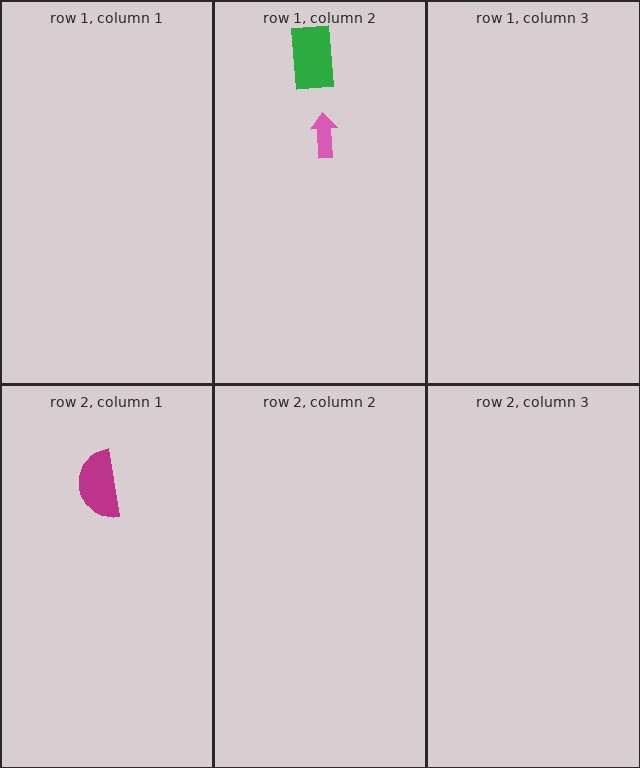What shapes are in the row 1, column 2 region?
The pink arrow, the green rectangle.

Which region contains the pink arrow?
The row 1, column 2 region.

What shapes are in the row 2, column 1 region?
The magenta semicircle.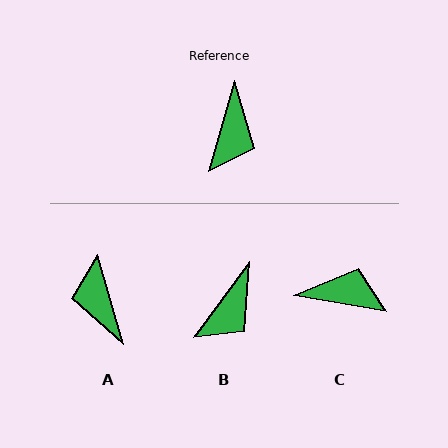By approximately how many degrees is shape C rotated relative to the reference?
Approximately 96 degrees counter-clockwise.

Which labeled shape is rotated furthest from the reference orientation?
A, about 148 degrees away.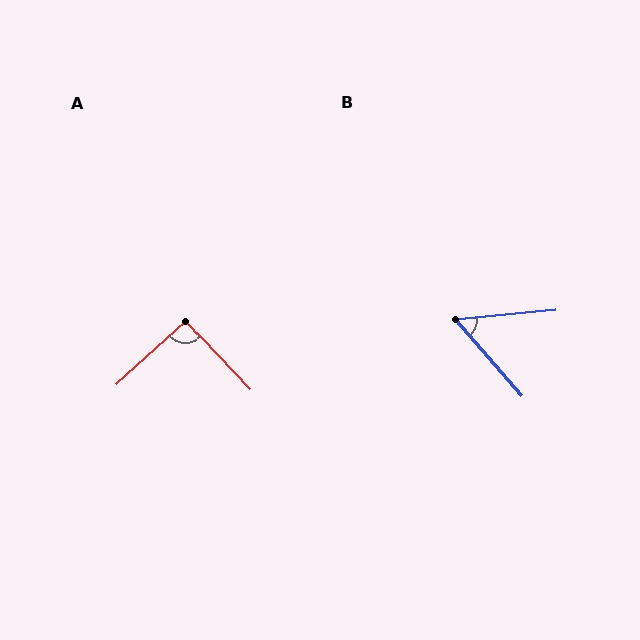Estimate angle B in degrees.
Approximately 54 degrees.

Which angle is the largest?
A, at approximately 91 degrees.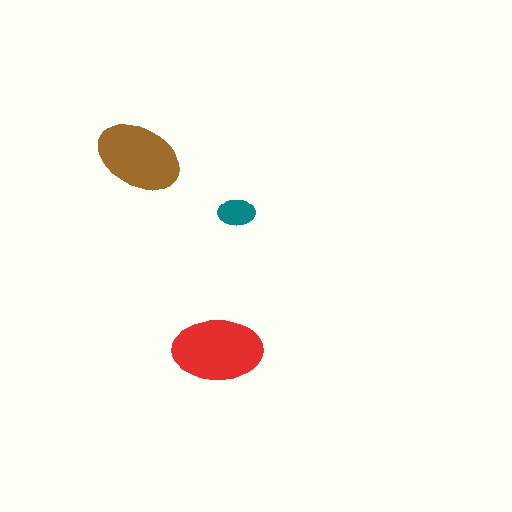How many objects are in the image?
There are 3 objects in the image.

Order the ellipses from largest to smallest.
the red one, the brown one, the teal one.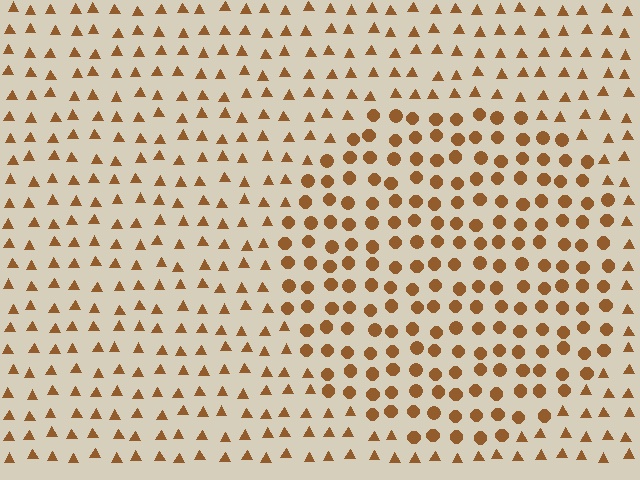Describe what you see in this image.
The image is filled with small brown elements arranged in a uniform grid. A circle-shaped region contains circles, while the surrounding area contains triangles. The boundary is defined purely by the change in element shape.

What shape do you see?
I see a circle.